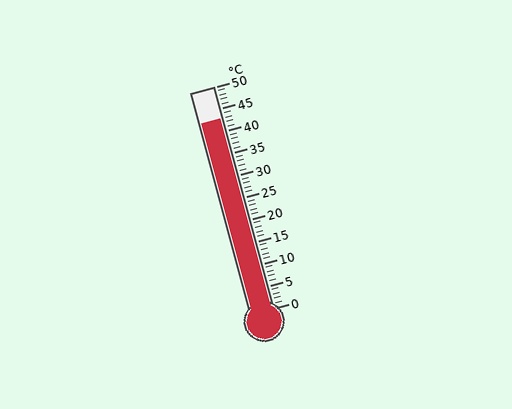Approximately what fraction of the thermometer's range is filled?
The thermometer is filled to approximately 85% of its range.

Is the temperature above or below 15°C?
The temperature is above 15°C.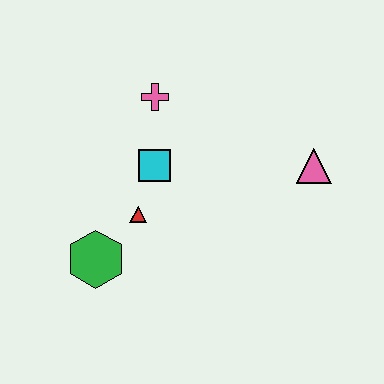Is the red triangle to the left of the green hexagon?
No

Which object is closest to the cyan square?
The red triangle is closest to the cyan square.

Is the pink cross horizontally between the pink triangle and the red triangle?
Yes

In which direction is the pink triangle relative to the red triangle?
The pink triangle is to the right of the red triangle.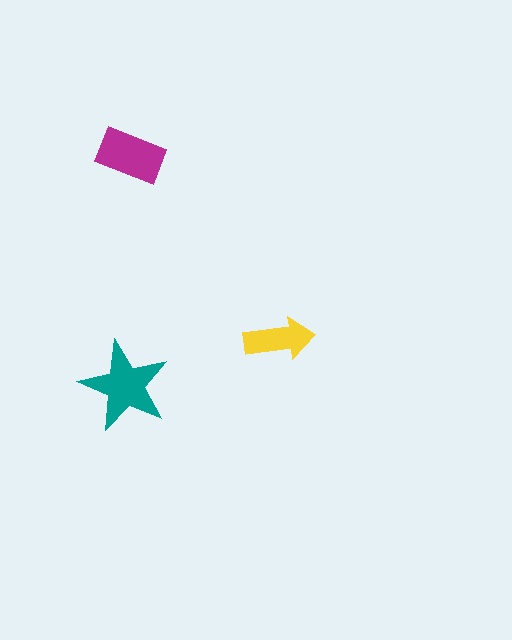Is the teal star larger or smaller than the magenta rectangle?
Larger.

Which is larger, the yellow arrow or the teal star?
The teal star.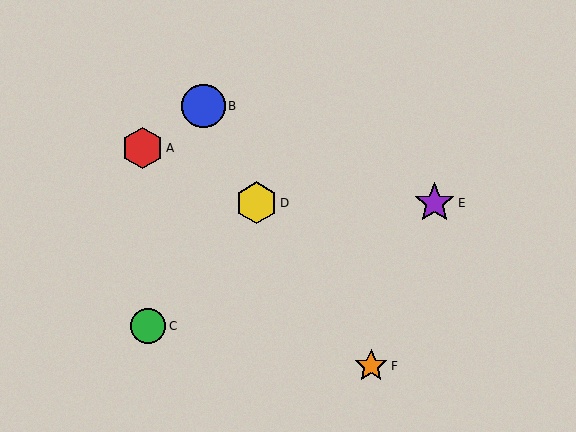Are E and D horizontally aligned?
Yes, both are at y≈203.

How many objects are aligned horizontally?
2 objects (D, E) are aligned horizontally.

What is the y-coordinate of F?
Object F is at y≈366.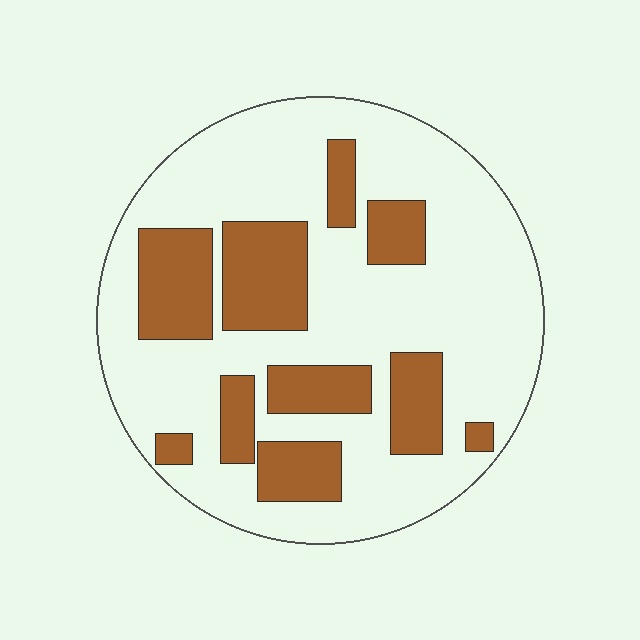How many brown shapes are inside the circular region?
10.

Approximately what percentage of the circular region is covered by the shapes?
Approximately 30%.